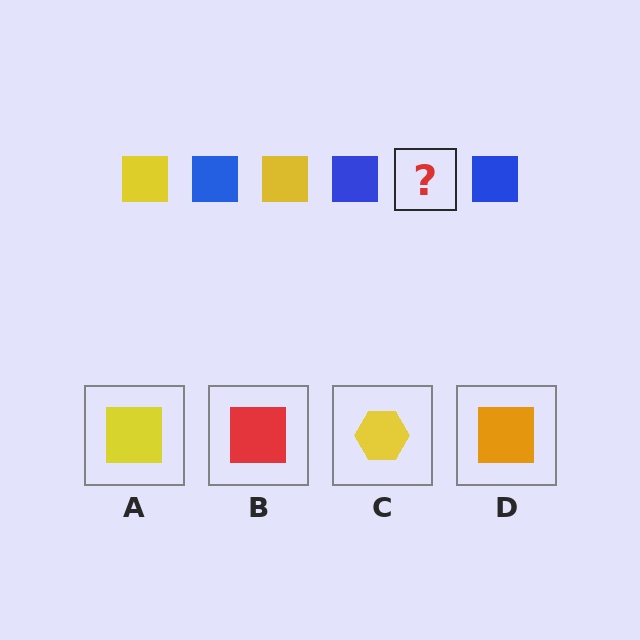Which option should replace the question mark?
Option A.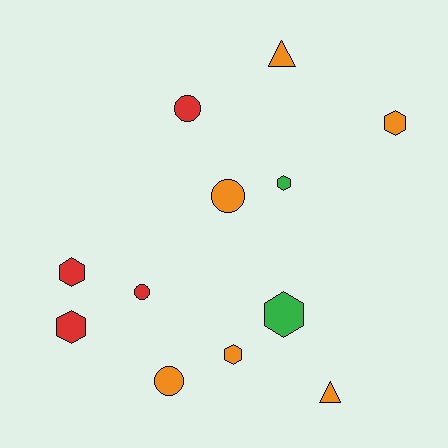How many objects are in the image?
There are 12 objects.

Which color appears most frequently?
Orange, with 6 objects.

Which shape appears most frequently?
Hexagon, with 6 objects.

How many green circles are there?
There are no green circles.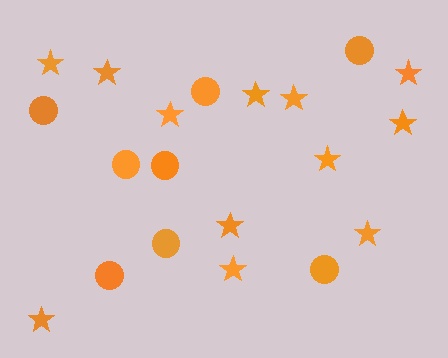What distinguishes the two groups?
There are 2 groups: one group of circles (8) and one group of stars (12).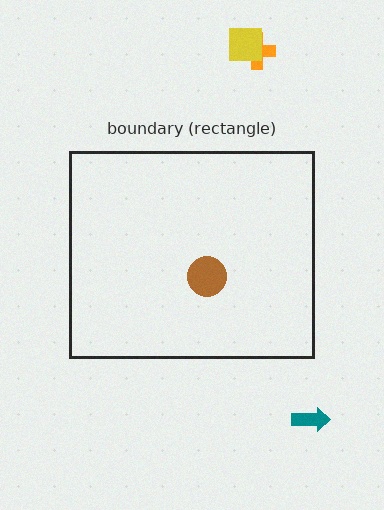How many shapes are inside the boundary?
1 inside, 3 outside.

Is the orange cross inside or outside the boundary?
Outside.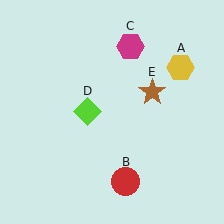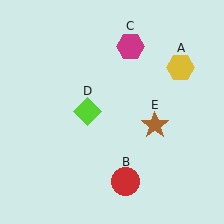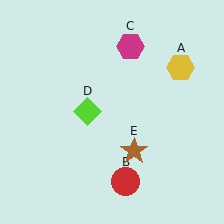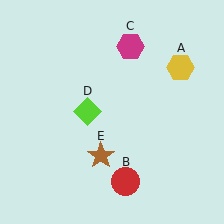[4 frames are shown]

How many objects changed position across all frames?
1 object changed position: brown star (object E).